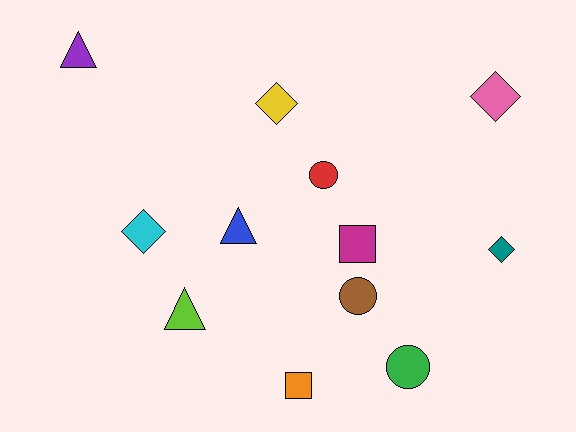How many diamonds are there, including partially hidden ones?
There are 4 diamonds.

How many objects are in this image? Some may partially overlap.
There are 12 objects.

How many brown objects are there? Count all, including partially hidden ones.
There is 1 brown object.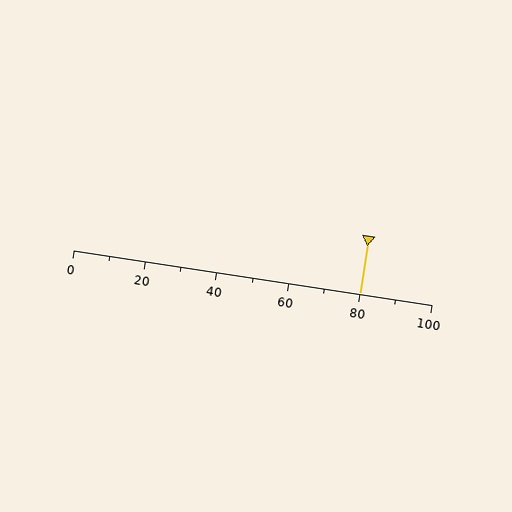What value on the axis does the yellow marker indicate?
The marker indicates approximately 80.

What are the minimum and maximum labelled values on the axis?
The axis runs from 0 to 100.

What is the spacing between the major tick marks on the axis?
The major ticks are spaced 20 apart.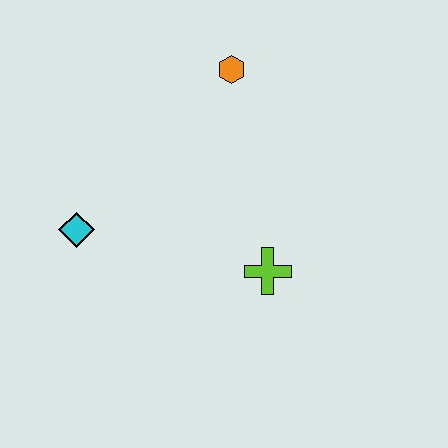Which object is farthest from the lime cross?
The orange hexagon is farthest from the lime cross.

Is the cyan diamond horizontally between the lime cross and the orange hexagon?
No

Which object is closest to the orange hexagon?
The lime cross is closest to the orange hexagon.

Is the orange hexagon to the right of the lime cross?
No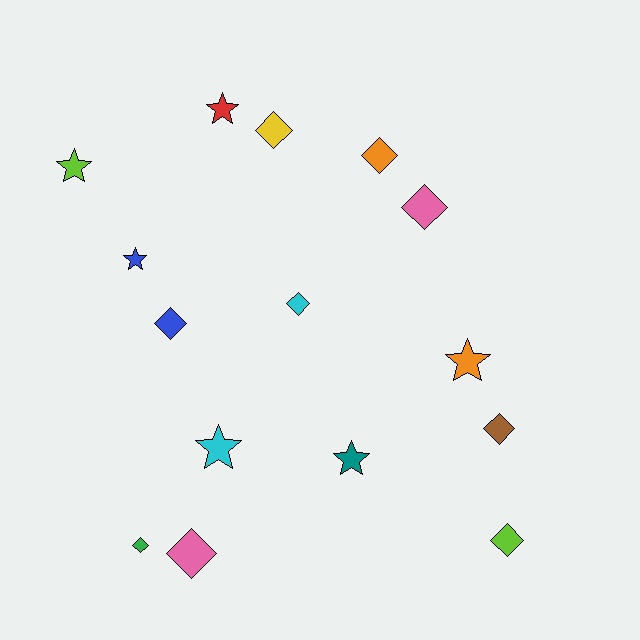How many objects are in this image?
There are 15 objects.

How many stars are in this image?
There are 6 stars.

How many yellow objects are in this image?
There is 1 yellow object.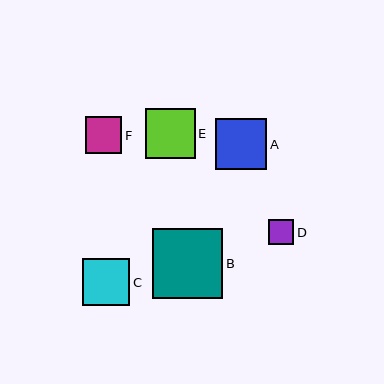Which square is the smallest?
Square D is the smallest with a size of approximately 25 pixels.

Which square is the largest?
Square B is the largest with a size of approximately 70 pixels.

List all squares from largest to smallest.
From largest to smallest: B, A, E, C, F, D.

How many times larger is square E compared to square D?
Square E is approximately 2.0 times the size of square D.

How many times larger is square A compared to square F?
Square A is approximately 1.4 times the size of square F.